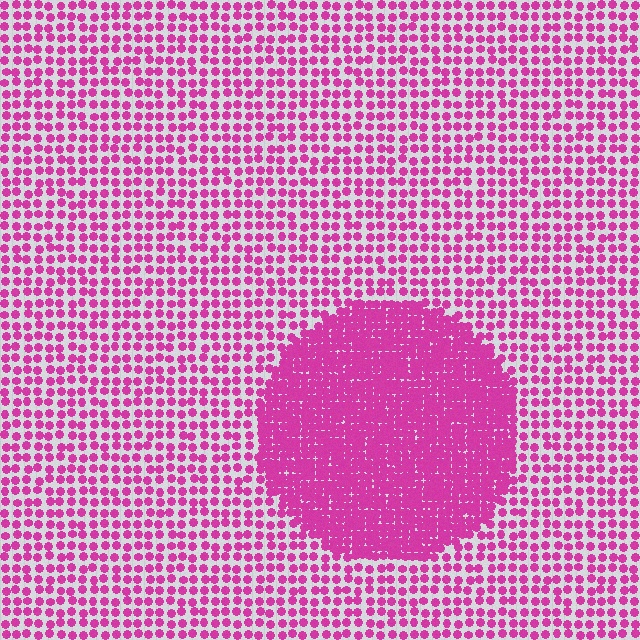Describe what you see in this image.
The image contains small magenta elements arranged at two different densities. A circle-shaped region is visible where the elements are more densely packed than the surrounding area.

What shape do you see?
I see a circle.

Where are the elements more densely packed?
The elements are more densely packed inside the circle boundary.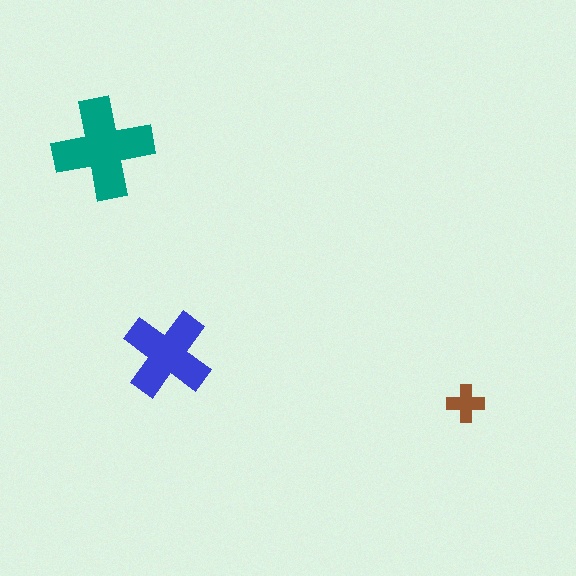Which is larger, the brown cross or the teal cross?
The teal one.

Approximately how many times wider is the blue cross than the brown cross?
About 2.5 times wider.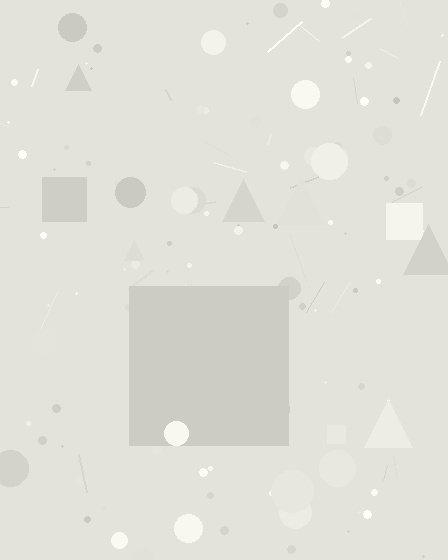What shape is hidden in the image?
A square is hidden in the image.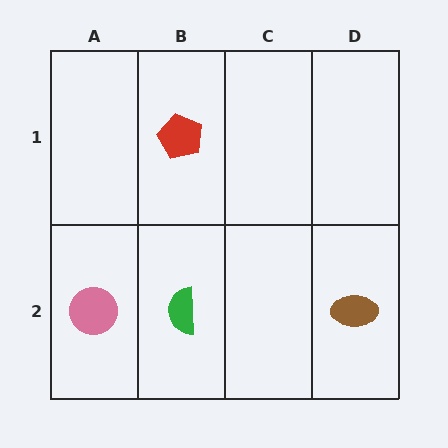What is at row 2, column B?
A green semicircle.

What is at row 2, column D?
A brown ellipse.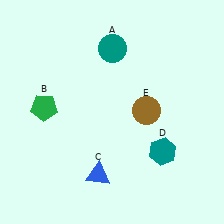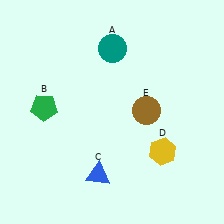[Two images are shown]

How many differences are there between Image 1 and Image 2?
There is 1 difference between the two images.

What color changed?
The hexagon (D) changed from teal in Image 1 to yellow in Image 2.